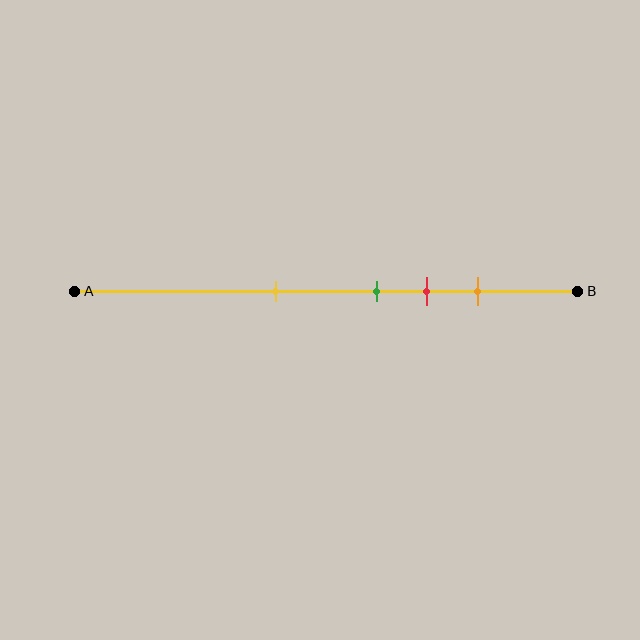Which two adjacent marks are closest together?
The green and red marks are the closest adjacent pair.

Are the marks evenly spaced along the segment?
No, the marks are not evenly spaced.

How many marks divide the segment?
There are 4 marks dividing the segment.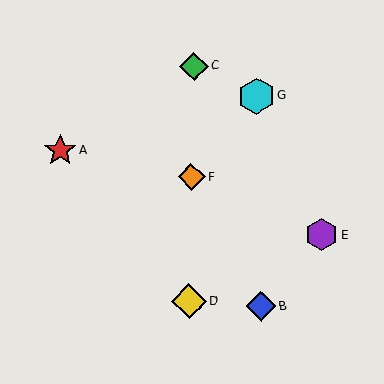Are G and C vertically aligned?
No, G is at x≈256 and C is at x≈194.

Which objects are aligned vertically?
Objects B, G are aligned vertically.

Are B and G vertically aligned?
Yes, both are at x≈261.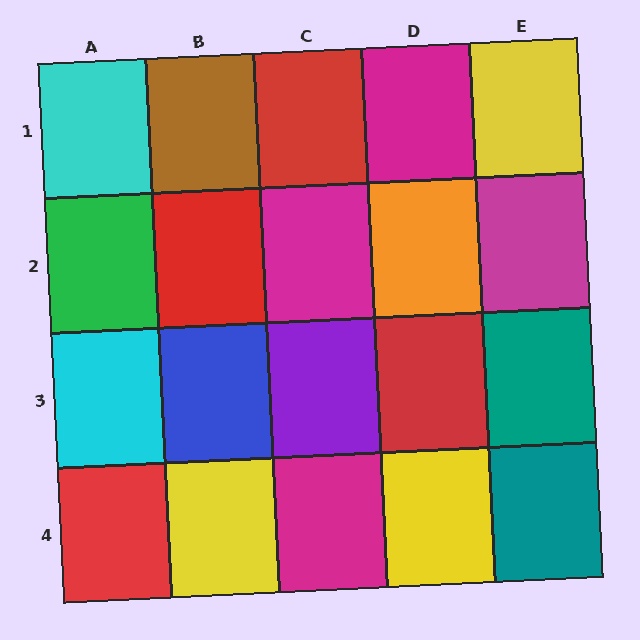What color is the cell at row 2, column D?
Orange.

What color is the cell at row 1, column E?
Yellow.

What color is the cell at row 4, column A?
Red.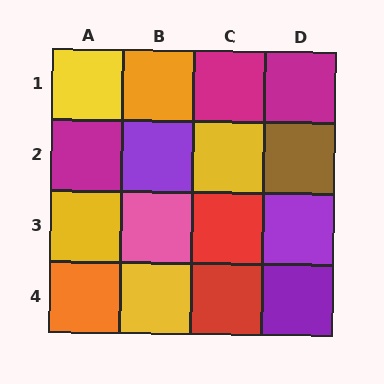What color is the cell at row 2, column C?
Yellow.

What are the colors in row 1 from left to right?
Yellow, orange, magenta, magenta.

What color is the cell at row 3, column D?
Purple.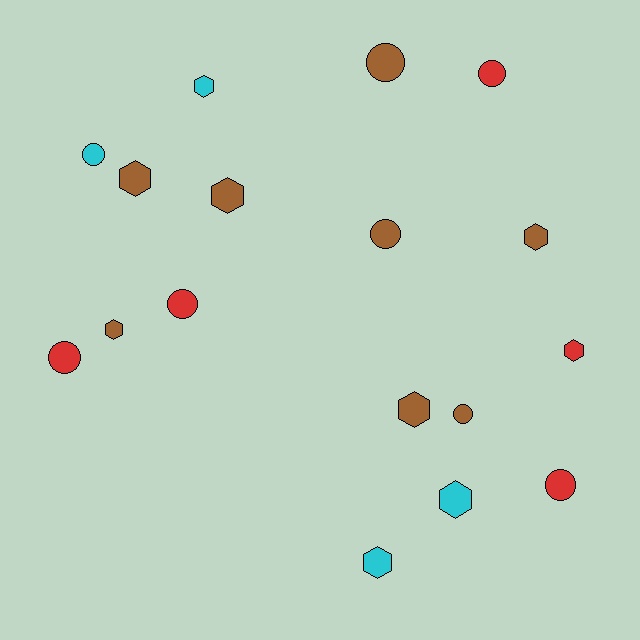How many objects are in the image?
There are 17 objects.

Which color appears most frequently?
Brown, with 8 objects.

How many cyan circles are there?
There is 1 cyan circle.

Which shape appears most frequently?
Hexagon, with 9 objects.